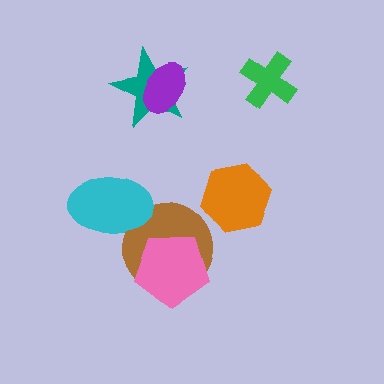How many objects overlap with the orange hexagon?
0 objects overlap with the orange hexagon.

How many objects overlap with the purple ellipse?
1 object overlaps with the purple ellipse.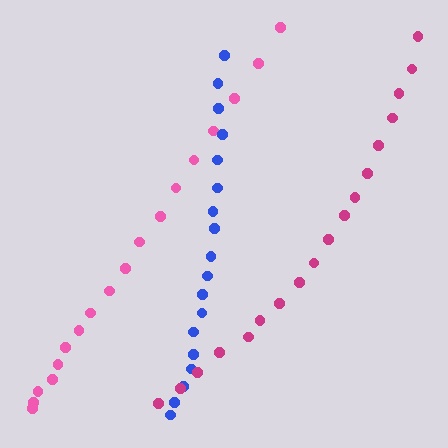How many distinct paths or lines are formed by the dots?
There are 3 distinct paths.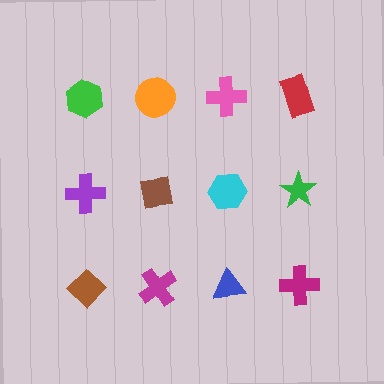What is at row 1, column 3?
A pink cross.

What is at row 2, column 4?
A green star.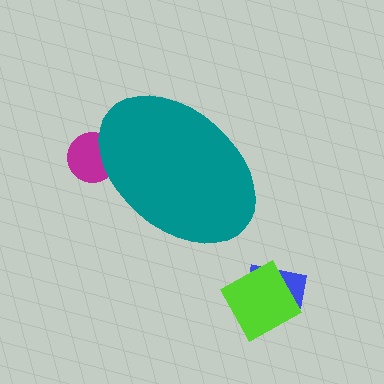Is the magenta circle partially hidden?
Yes, the magenta circle is partially hidden behind the teal ellipse.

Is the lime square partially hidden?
No, the lime square is fully visible.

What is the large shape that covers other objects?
A teal ellipse.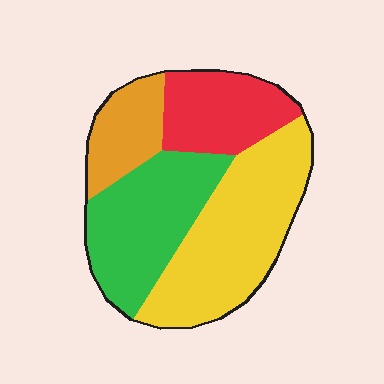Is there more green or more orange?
Green.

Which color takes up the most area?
Yellow, at roughly 40%.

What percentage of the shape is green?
Green covers 29% of the shape.